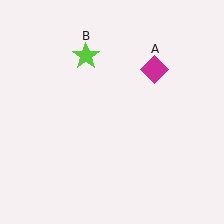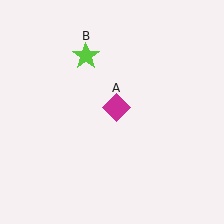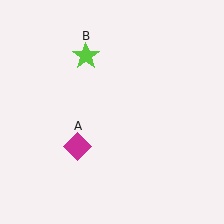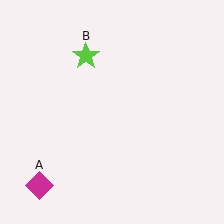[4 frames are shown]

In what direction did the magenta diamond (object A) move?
The magenta diamond (object A) moved down and to the left.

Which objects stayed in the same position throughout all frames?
Lime star (object B) remained stationary.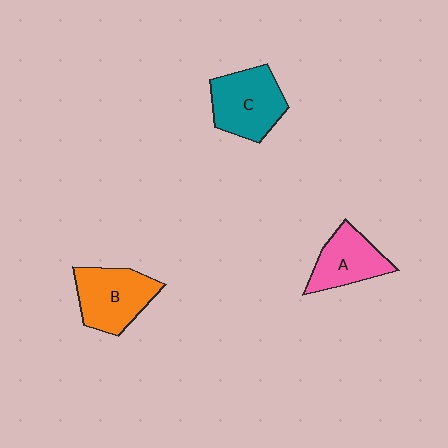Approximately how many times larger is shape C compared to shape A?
Approximately 1.2 times.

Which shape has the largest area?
Shape C (teal).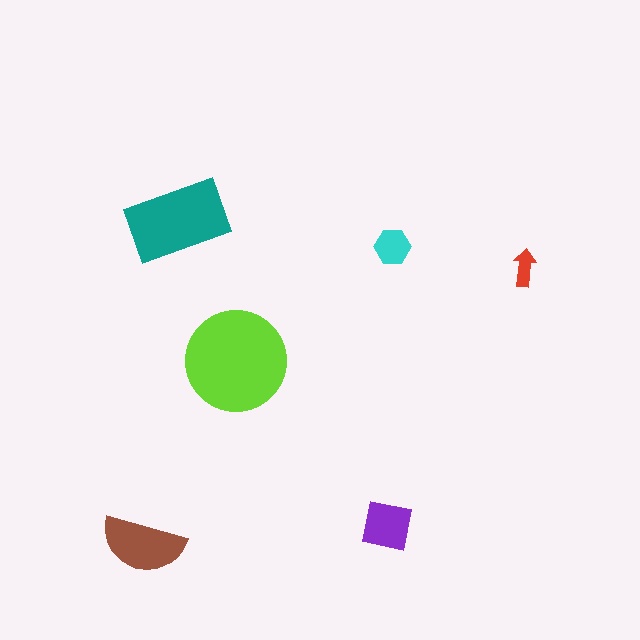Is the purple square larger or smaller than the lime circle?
Smaller.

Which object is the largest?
The lime circle.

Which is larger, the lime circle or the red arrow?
The lime circle.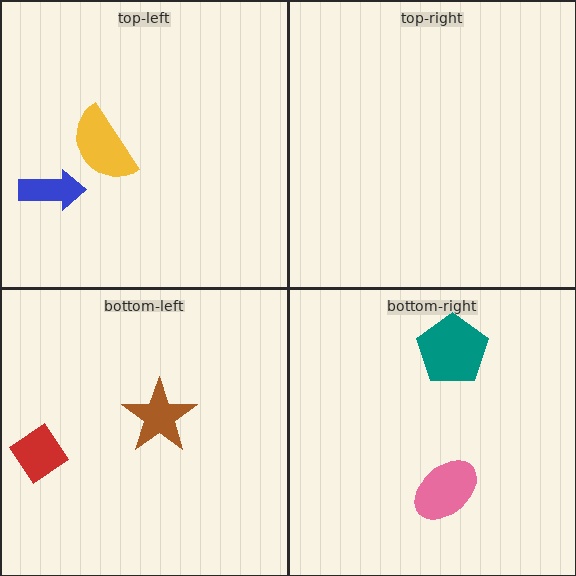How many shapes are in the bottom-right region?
2.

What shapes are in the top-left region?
The yellow semicircle, the blue arrow.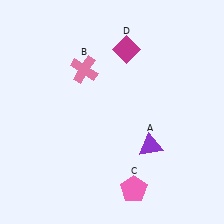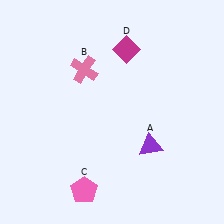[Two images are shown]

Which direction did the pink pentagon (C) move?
The pink pentagon (C) moved left.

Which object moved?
The pink pentagon (C) moved left.